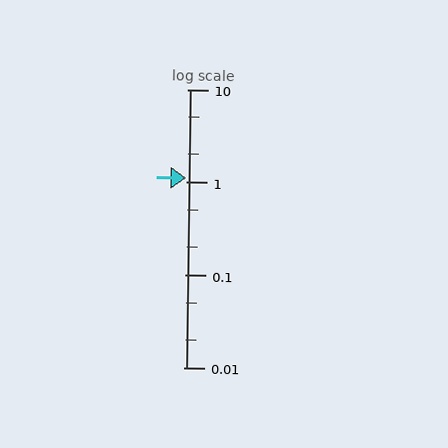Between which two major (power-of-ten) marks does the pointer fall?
The pointer is between 1 and 10.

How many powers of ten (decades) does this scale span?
The scale spans 3 decades, from 0.01 to 10.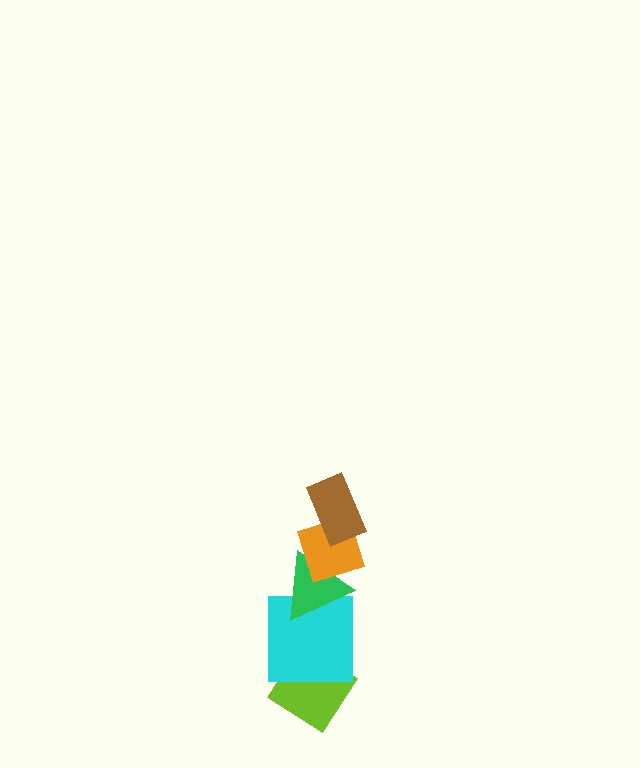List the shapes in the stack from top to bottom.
From top to bottom: the brown rectangle, the orange diamond, the green triangle, the cyan square, the lime diamond.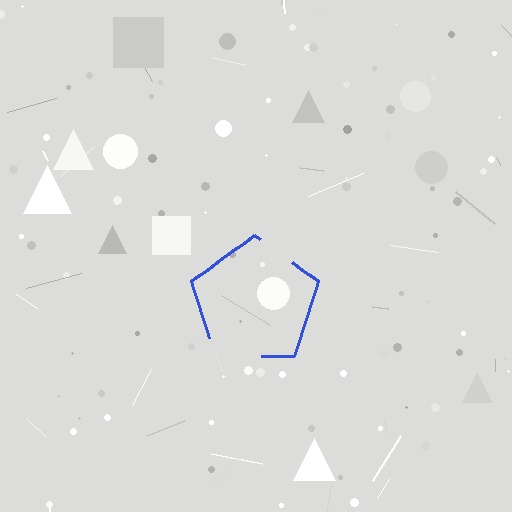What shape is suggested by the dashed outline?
The dashed outline suggests a pentagon.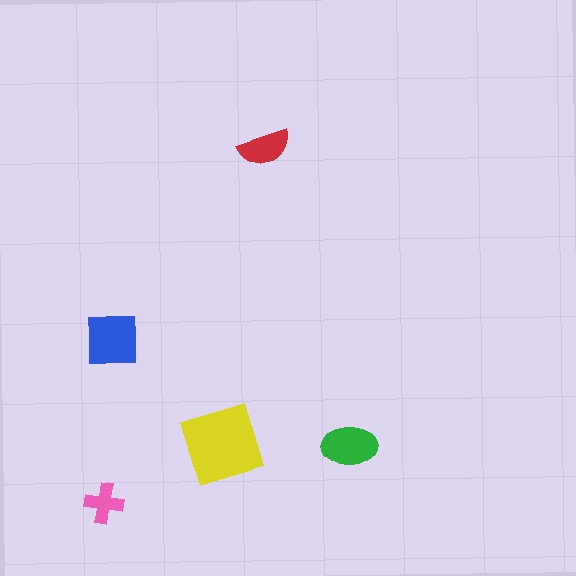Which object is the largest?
The yellow diamond.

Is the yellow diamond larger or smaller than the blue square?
Larger.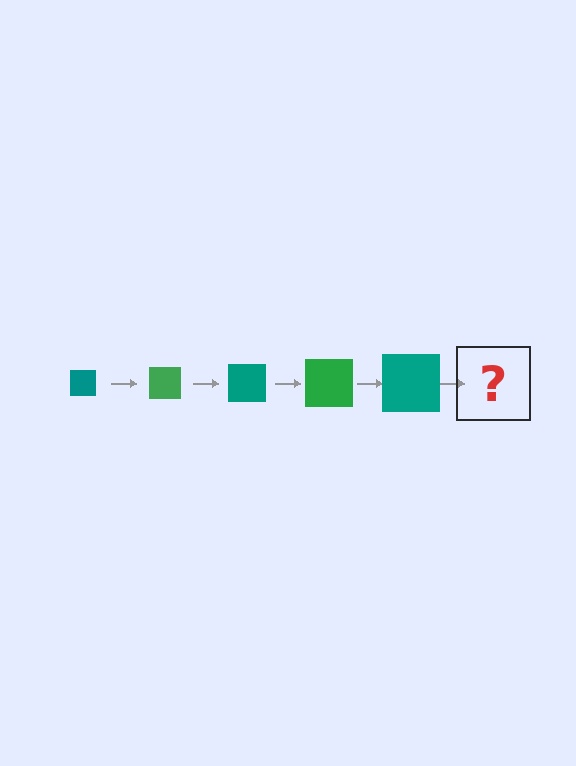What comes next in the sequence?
The next element should be a green square, larger than the previous one.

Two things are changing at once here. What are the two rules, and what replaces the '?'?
The two rules are that the square grows larger each step and the color cycles through teal and green. The '?' should be a green square, larger than the previous one.